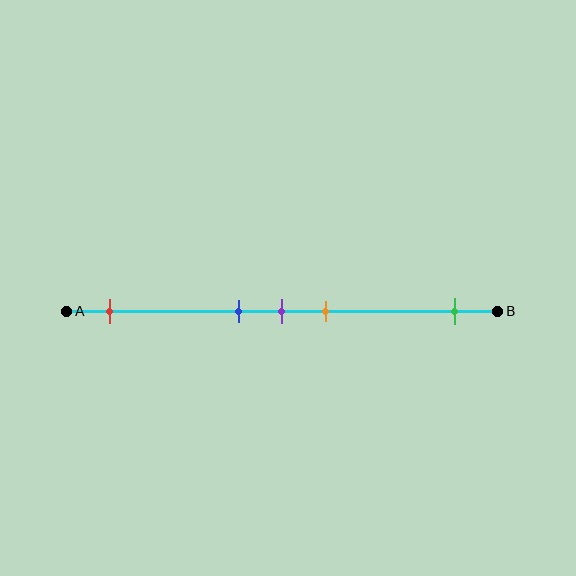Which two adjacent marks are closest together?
The blue and purple marks are the closest adjacent pair.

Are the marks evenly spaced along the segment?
No, the marks are not evenly spaced.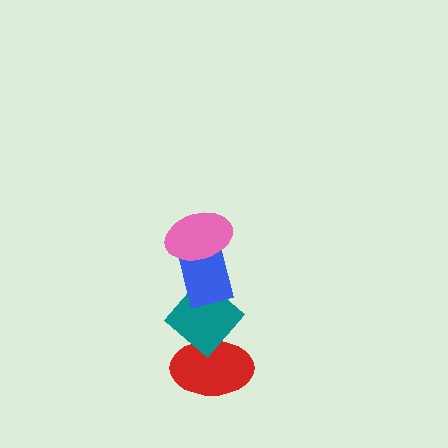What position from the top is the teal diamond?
The teal diamond is 3rd from the top.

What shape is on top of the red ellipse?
The teal diamond is on top of the red ellipse.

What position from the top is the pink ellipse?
The pink ellipse is 1st from the top.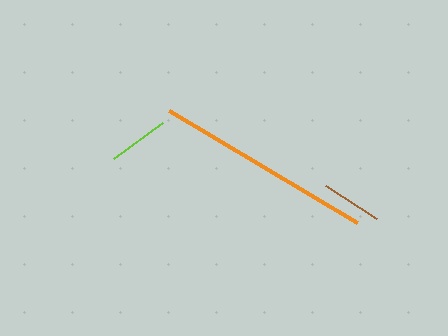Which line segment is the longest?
The orange line is the longest at approximately 219 pixels.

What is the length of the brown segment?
The brown segment is approximately 60 pixels long.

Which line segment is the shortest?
The brown line is the shortest at approximately 60 pixels.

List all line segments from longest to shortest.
From longest to shortest: orange, lime, brown.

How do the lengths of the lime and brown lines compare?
The lime and brown lines are approximately the same length.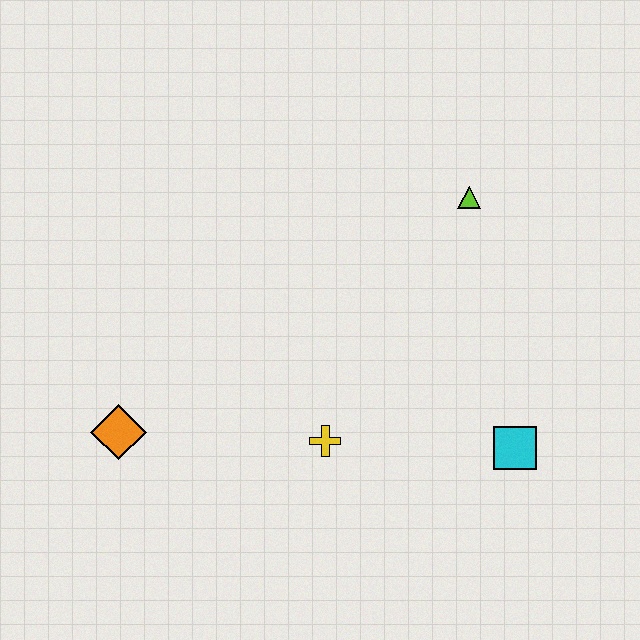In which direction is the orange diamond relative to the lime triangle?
The orange diamond is to the left of the lime triangle.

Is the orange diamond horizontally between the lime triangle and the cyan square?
No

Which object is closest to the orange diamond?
The yellow cross is closest to the orange diamond.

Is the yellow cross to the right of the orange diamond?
Yes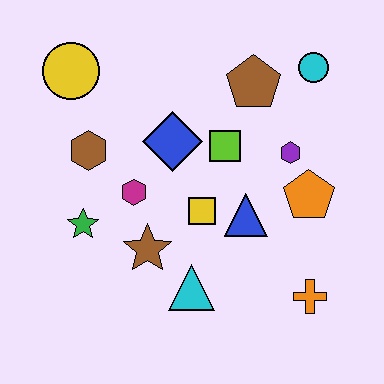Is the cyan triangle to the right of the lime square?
No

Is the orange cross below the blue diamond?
Yes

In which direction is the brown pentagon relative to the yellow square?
The brown pentagon is above the yellow square.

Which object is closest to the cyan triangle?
The brown star is closest to the cyan triangle.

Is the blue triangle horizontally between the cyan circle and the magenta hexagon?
Yes